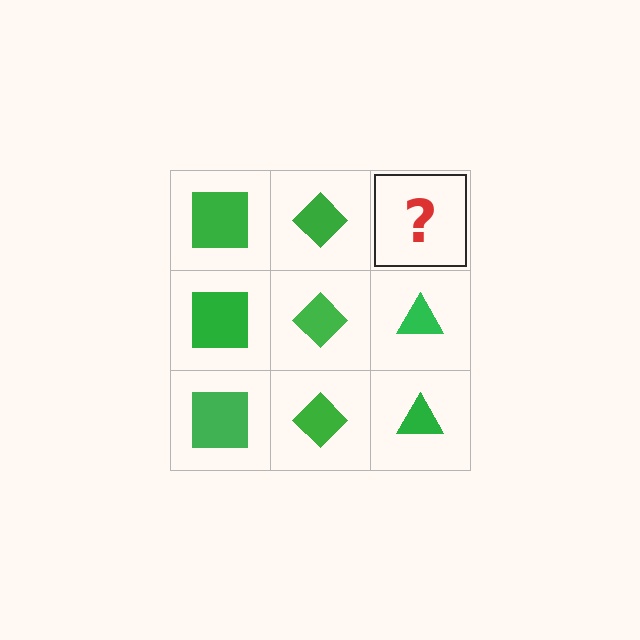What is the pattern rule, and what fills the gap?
The rule is that each column has a consistent shape. The gap should be filled with a green triangle.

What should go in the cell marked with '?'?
The missing cell should contain a green triangle.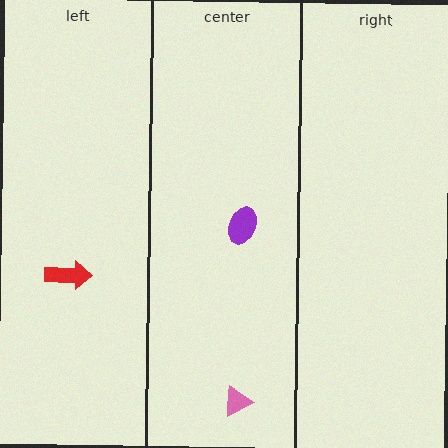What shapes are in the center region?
The pink triangle, the purple ellipse.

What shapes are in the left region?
The red arrow.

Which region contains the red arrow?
The left region.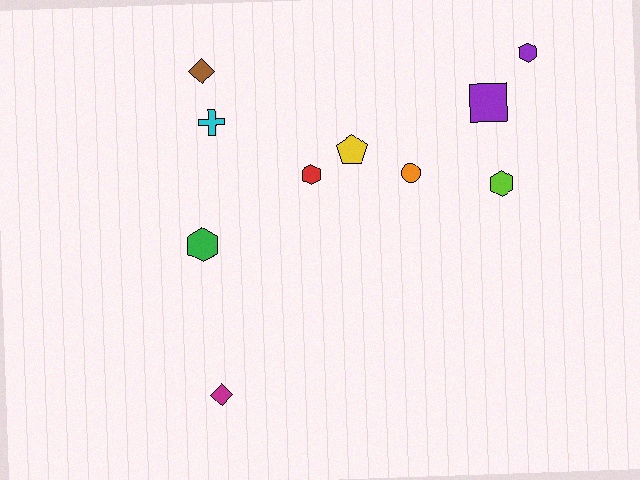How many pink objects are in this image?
There are no pink objects.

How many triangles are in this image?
There are no triangles.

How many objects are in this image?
There are 10 objects.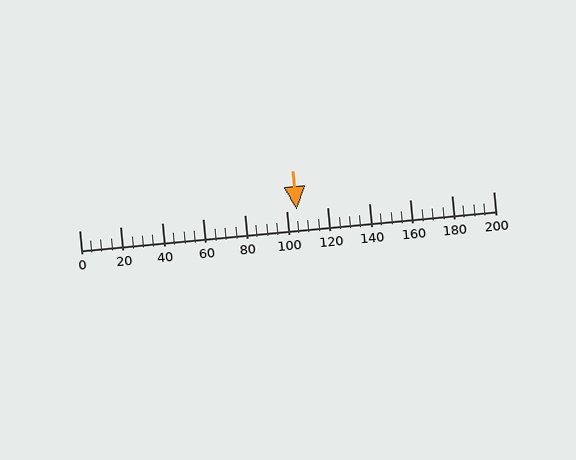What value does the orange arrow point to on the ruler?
The orange arrow points to approximately 105.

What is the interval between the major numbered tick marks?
The major tick marks are spaced 20 units apart.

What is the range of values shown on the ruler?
The ruler shows values from 0 to 200.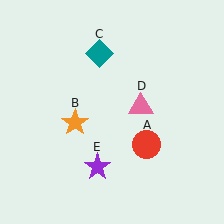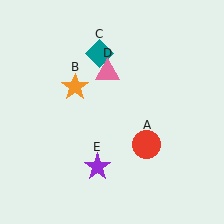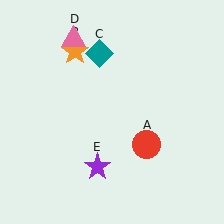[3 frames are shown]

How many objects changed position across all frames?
2 objects changed position: orange star (object B), pink triangle (object D).